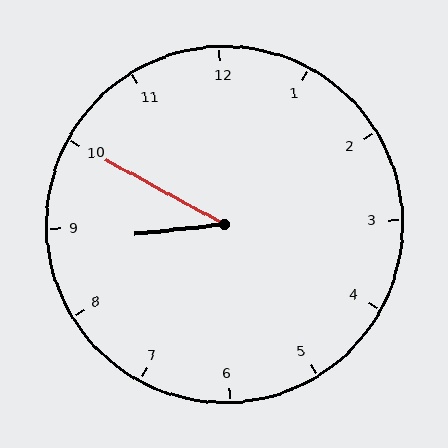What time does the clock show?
8:50.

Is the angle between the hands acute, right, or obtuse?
It is acute.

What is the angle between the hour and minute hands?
Approximately 35 degrees.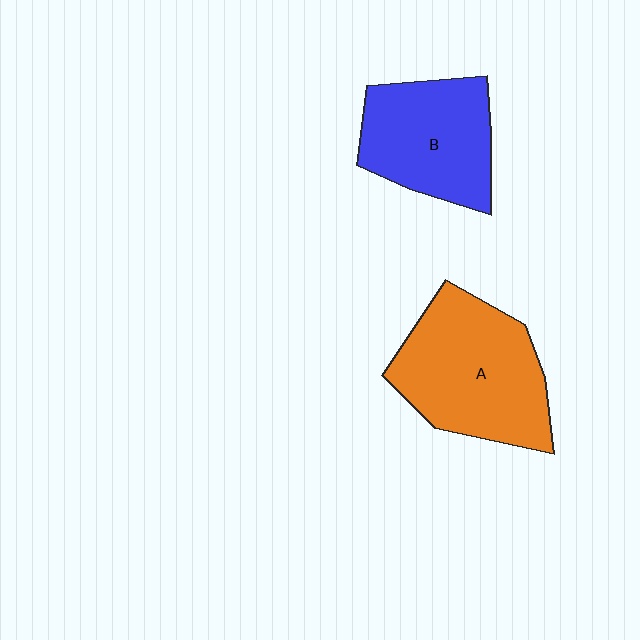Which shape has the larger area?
Shape A (orange).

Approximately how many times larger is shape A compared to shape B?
Approximately 1.3 times.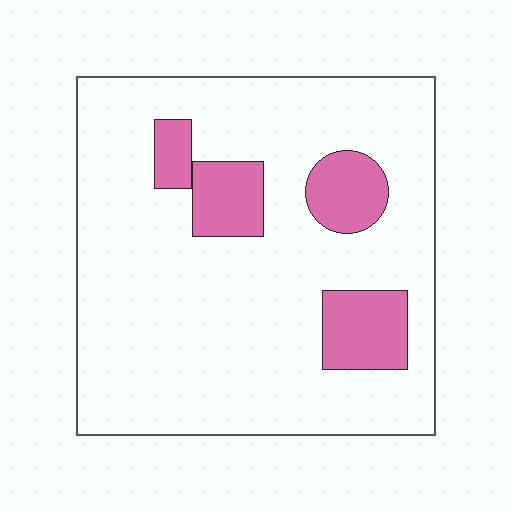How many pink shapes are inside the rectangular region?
4.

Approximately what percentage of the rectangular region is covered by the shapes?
Approximately 15%.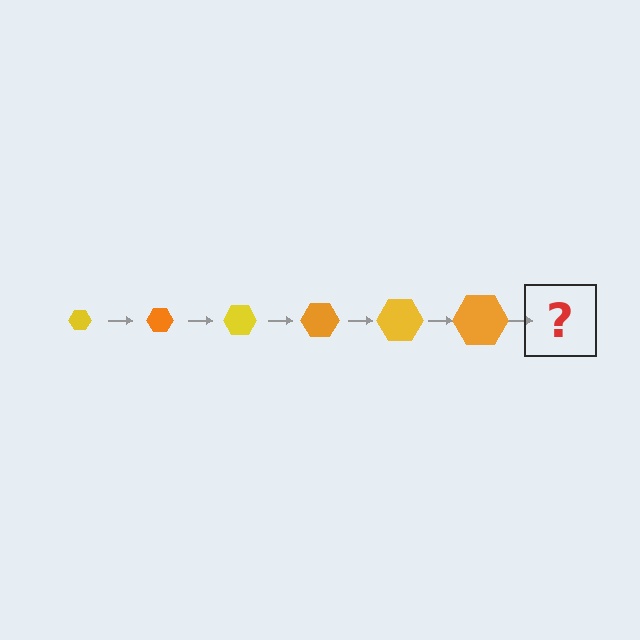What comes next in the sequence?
The next element should be a yellow hexagon, larger than the previous one.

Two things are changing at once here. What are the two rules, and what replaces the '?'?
The two rules are that the hexagon grows larger each step and the color cycles through yellow and orange. The '?' should be a yellow hexagon, larger than the previous one.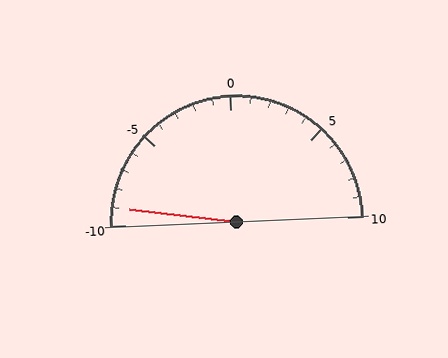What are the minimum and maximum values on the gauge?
The gauge ranges from -10 to 10.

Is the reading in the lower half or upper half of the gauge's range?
The reading is in the lower half of the range (-10 to 10).